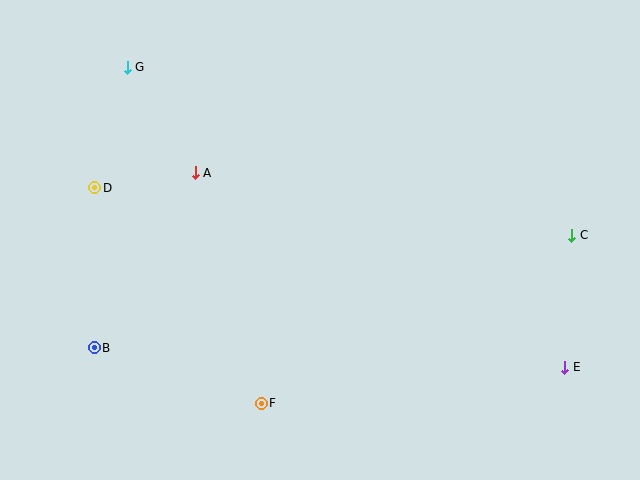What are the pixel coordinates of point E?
Point E is at (565, 367).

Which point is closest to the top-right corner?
Point C is closest to the top-right corner.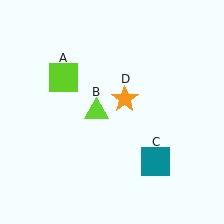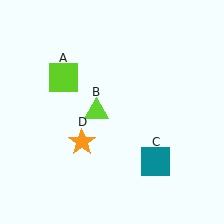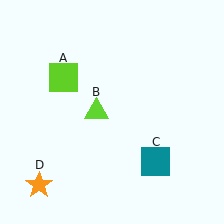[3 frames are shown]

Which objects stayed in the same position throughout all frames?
Lime square (object A) and lime triangle (object B) and teal square (object C) remained stationary.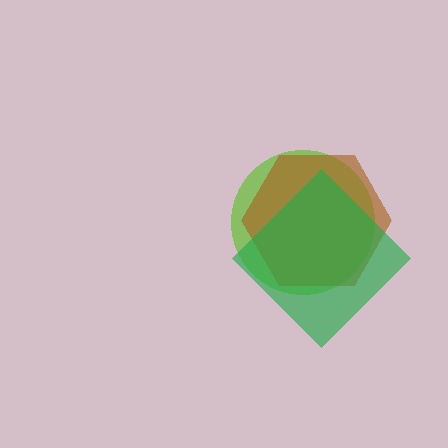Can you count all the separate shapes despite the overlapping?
Yes, there are 3 separate shapes.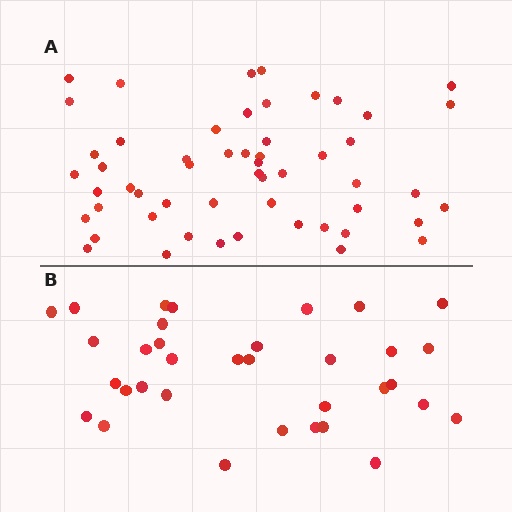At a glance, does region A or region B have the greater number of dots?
Region A (the top region) has more dots.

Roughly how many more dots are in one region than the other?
Region A has approximately 20 more dots than region B.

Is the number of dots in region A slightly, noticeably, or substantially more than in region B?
Region A has substantially more. The ratio is roughly 1.6 to 1.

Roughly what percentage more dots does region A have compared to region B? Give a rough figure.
About 60% more.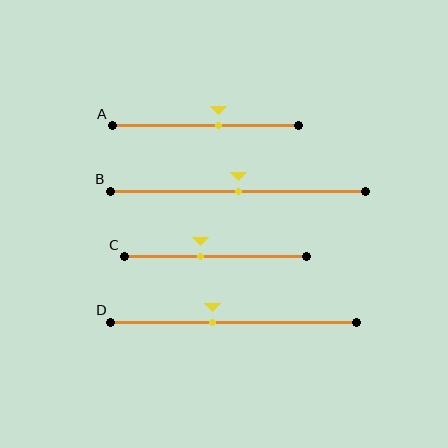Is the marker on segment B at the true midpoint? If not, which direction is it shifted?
Yes, the marker on segment B is at the true midpoint.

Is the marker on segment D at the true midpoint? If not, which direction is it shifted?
No, the marker on segment D is shifted to the left by about 9% of the segment length.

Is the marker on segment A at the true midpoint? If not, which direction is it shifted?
No, the marker on segment A is shifted to the right by about 7% of the segment length.